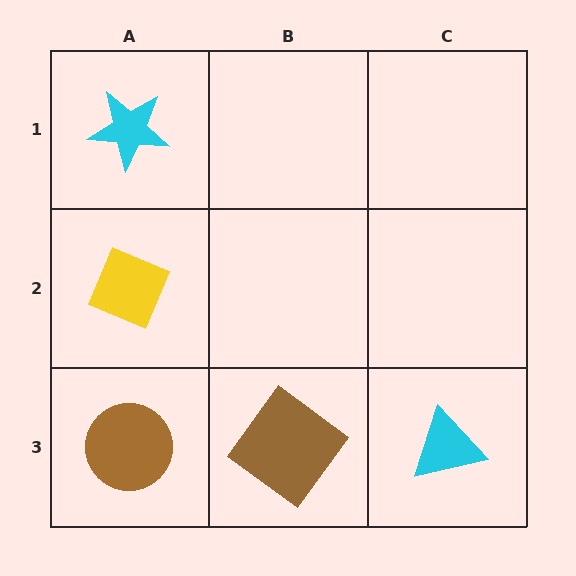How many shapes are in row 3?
3 shapes.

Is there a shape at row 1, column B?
No, that cell is empty.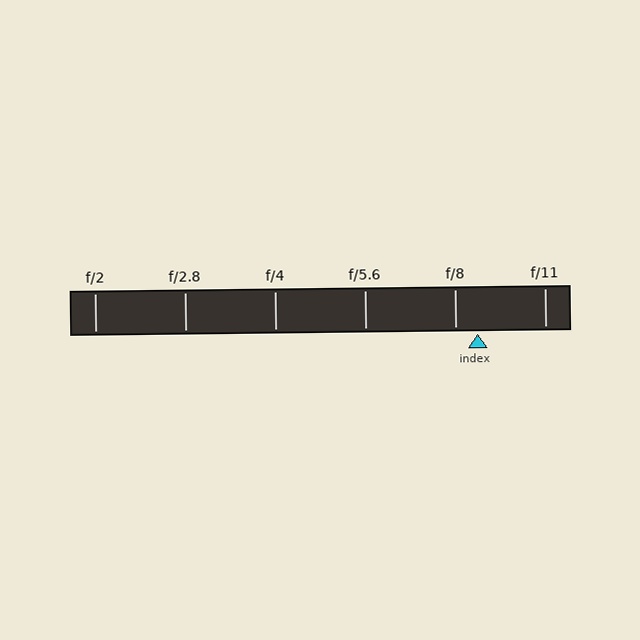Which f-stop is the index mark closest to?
The index mark is closest to f/8.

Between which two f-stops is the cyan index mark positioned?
The index mark is between f/8 and f/11.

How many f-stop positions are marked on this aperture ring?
There are 6 f-stop positions marked.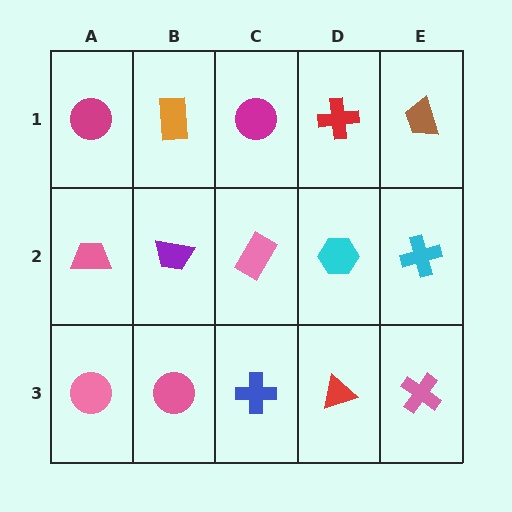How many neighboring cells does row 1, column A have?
2.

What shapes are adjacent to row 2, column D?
A red cross (row 1, column D), a red triangle (row 3, column D), a pink rectangle (row 2, column C), a cyan cross (row 2, column E).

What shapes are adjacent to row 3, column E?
A cyan cross (row 2, column E), a red triangle (row 3, column D).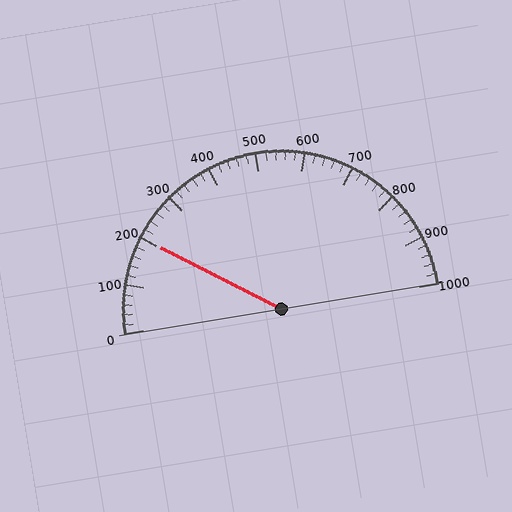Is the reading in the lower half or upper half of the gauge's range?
The reading is in the lower half of the range (0 to 1000).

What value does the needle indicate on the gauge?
The needle indicates approximately 200.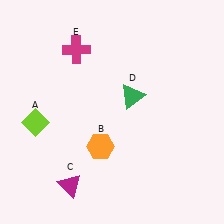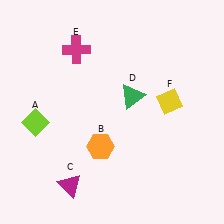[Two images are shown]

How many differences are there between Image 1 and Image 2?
There is 1 difference between the two images.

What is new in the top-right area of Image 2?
A yellow diamond (F) was added in the top-right area of Image 2.